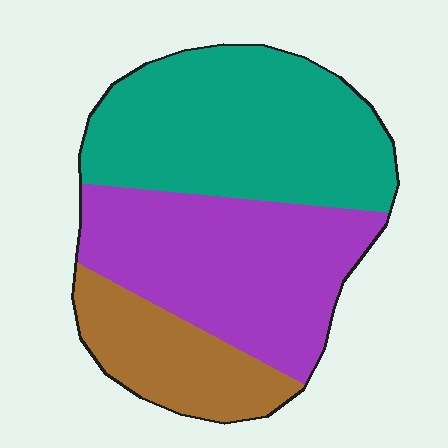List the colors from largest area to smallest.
From largest to smallest: teal, purple, brown.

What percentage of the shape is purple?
Purple covers around 40% of the shape.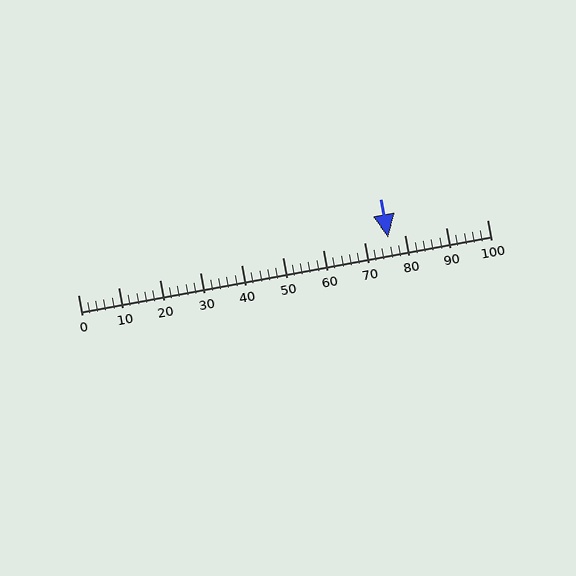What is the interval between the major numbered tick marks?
The major tick marks are spaced 10 units apart.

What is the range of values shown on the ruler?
The ruler shows values from 0 to 100.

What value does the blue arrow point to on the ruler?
The blue arrow points to approximately 76.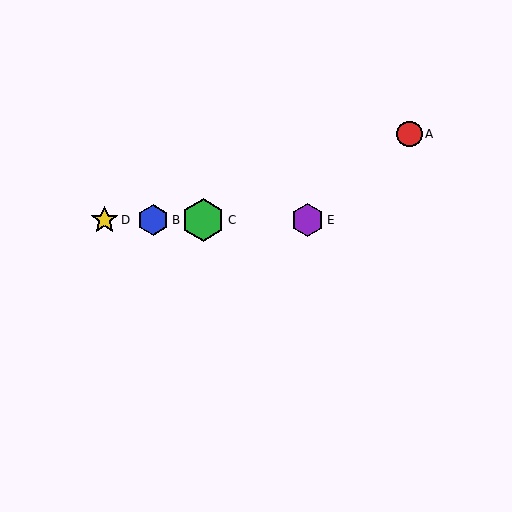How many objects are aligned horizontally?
4 objects (B, C, D, E) are aligned horizontally.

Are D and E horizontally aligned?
Yes, both are at y≈220.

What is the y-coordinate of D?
Object D is at y≈220.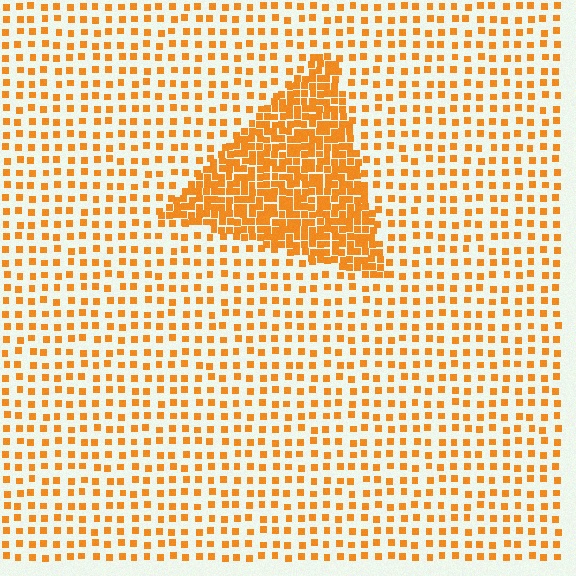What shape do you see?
I see a triangle.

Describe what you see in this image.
The image contains small orange elements arranged at two different densities. A triangle-shaped region is visible where the elements are more densely packed than the surrounding area.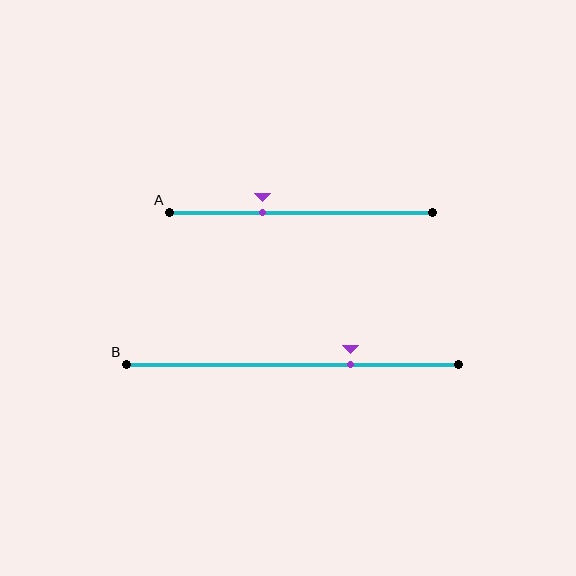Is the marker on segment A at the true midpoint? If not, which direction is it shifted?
No, the marker on segment A is shifted to the left by about 14% of the segment length.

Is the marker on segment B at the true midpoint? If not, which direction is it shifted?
No, the marker on segment B is shifted to the right by about 18% of the segment length.